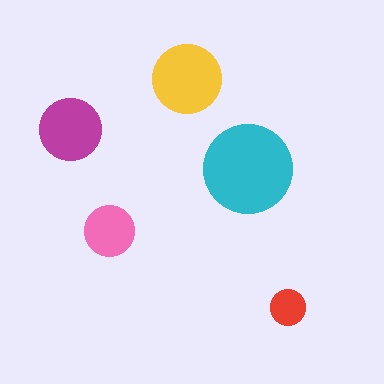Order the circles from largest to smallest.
the cyan one, the yellow one, the magenta one, the pink one, the red one.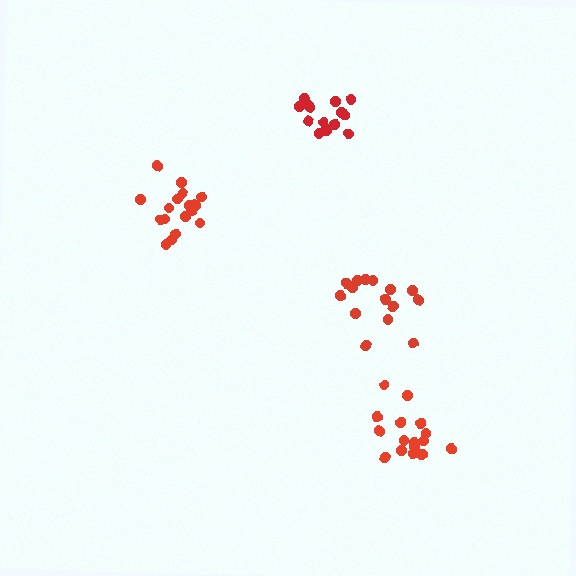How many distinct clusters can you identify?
There are 4 distinct clusters.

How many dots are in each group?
Group 1: 16 dots, Group 2: 16 dots, Group 3: 18 dots, Group 4: 15 dots (65 total).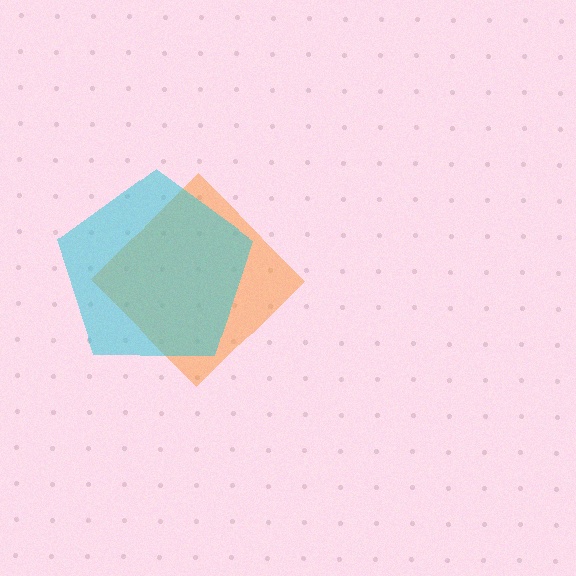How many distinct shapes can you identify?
There are 2 distinct shapes: an orange diamond, a cyan pentagon.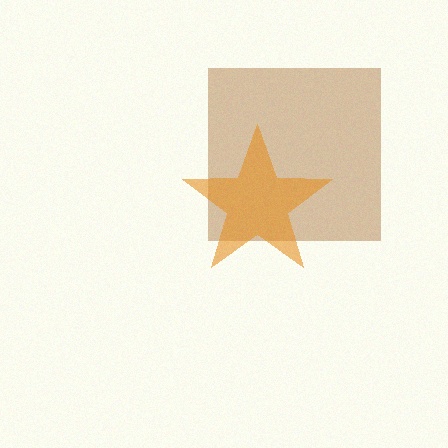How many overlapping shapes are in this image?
There are 2 overlapping shapes in the image.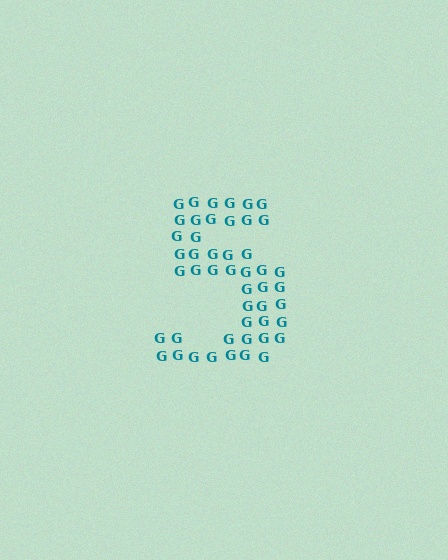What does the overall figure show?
The overall figure shows the digit 5.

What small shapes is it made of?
It is made of small letter G's.